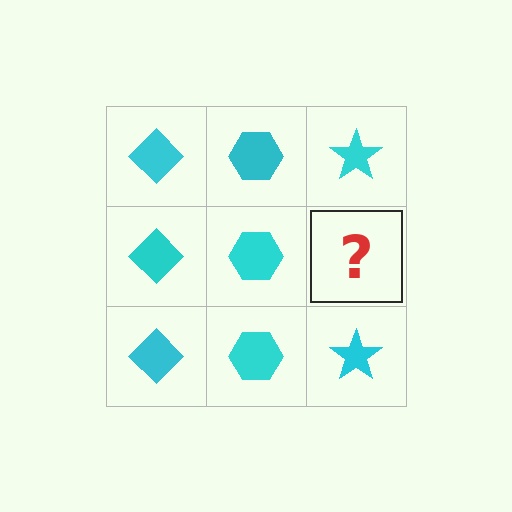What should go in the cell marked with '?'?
The missing cell should contain a cyan star.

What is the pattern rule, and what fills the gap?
The rule is that each column has a consistent shape. The gap should be filled with a cyan star.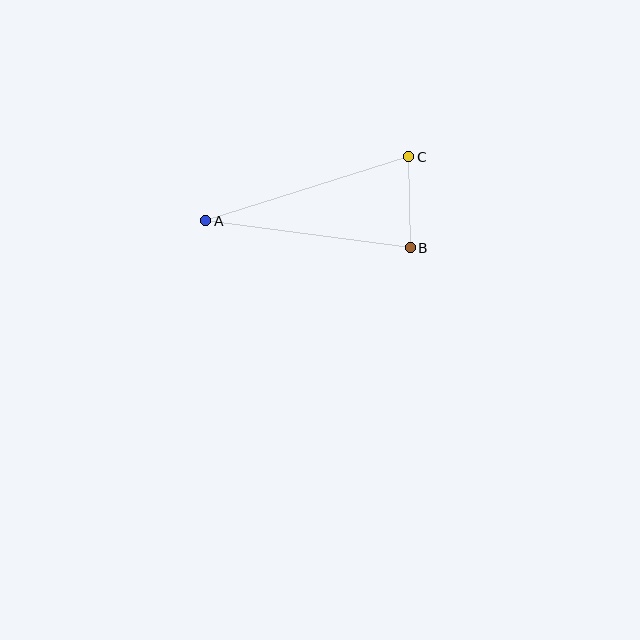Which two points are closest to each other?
Points B and C are closest to each other.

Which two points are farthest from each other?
Points A and C are farthest from each other.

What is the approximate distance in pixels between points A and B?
The distance between A and B is approximately 206 pixels.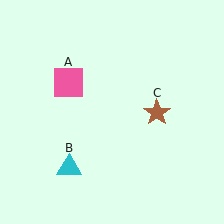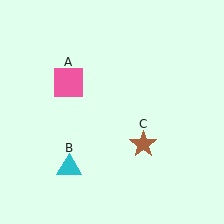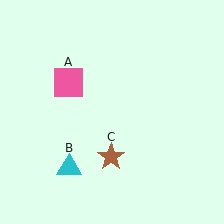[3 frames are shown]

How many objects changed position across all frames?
1 object changed position: brown star (object C).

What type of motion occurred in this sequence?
The brown star (object C) rotated clockwise around the center of the scene.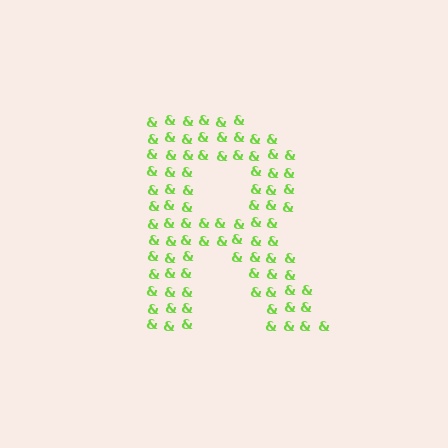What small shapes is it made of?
It is made of small ampersands.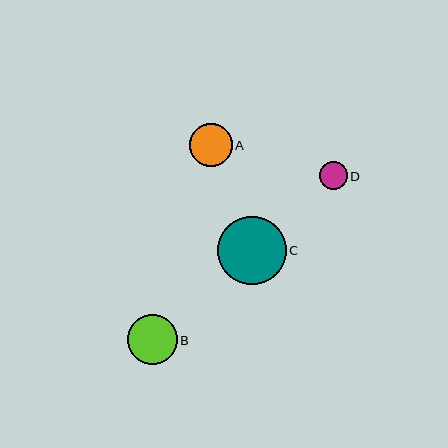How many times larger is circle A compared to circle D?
Circle A is approximately 1.5 times the size of circle D.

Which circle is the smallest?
Circle D is the smallest with a size of approximately 28 pixels.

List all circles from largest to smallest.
From largest to smallest: C, B, A, D.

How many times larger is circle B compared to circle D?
Circle B is approximately 1.8 times the size of circle D.